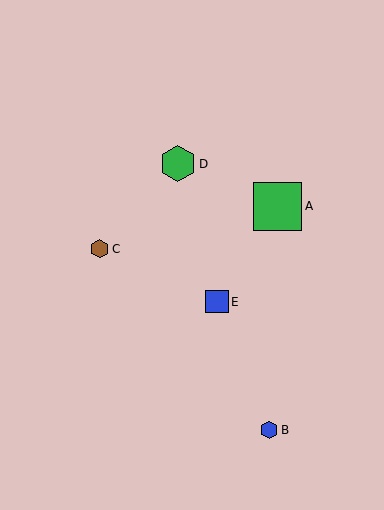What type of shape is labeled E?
Shape E is a blue square.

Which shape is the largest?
The green square (labeled A) is the largest.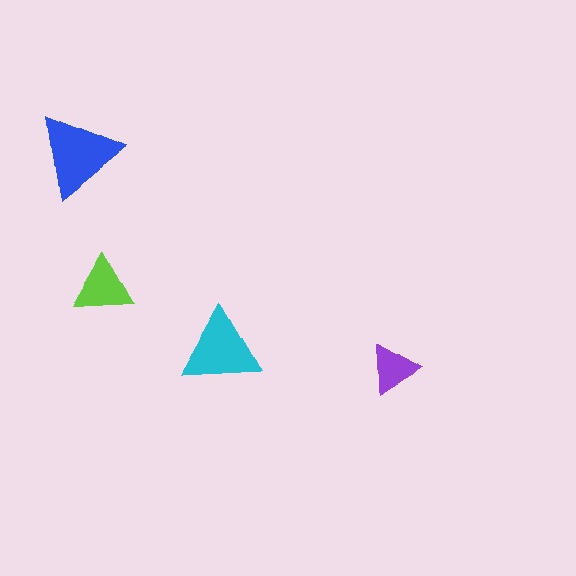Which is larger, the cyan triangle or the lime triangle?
The cyan one.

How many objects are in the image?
There are 4 objects in the image.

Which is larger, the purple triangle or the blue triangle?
The blue one.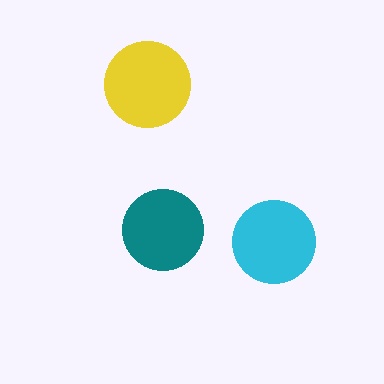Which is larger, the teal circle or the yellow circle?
The yellow one.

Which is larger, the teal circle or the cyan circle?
The cyan one.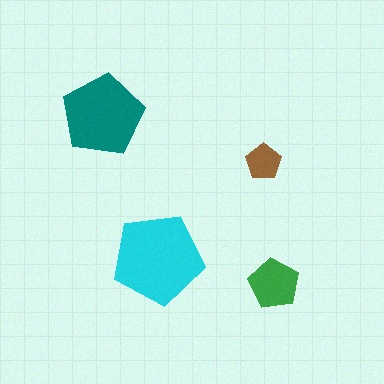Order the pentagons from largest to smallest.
the cyan one, the teal one, the green one, the brown one.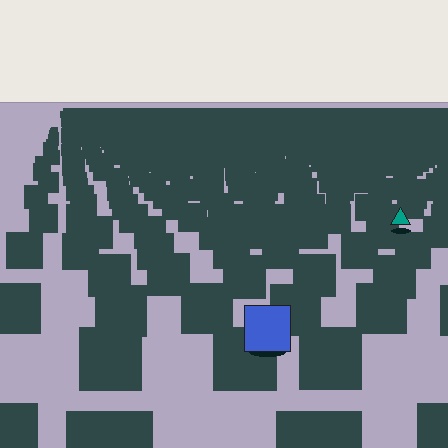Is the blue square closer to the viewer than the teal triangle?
Yes. The blue square is closer — you can tell from the texture gradient: the ground texture is coarser near it.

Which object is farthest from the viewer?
The teal triangle is farthest from the viewer. It appears smaller and the ground texture around it is denser.